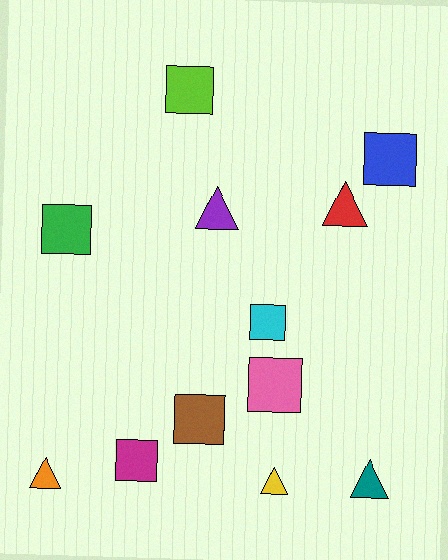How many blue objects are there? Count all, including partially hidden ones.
There is 1 blue object.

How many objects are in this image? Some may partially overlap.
There are 12 objects.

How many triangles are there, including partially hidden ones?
There are 5 triangles.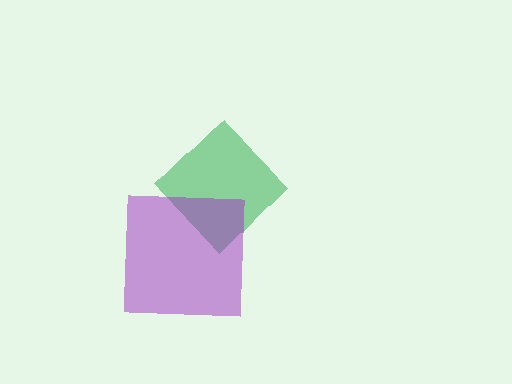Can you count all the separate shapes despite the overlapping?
Yes, there are 2 separate shapes.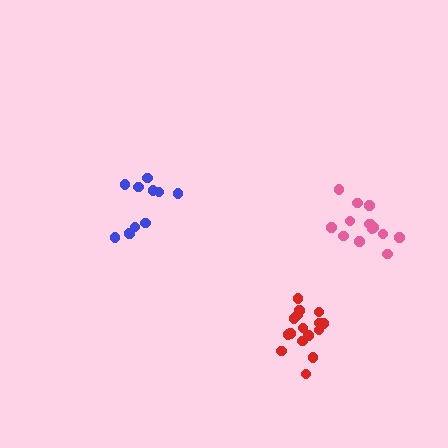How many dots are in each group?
Group 1: 10 dots, Group 2: 14 dots, Group 3: 16 dots (40 total).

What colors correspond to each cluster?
The clusters are colored: blue, pink, red.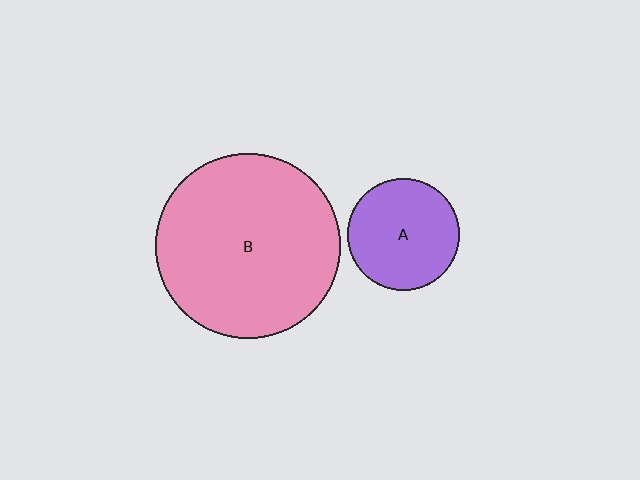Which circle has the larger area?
Circle B (pink).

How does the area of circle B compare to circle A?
Approximately 2.7 times.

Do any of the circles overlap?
No, none of the circles overlap.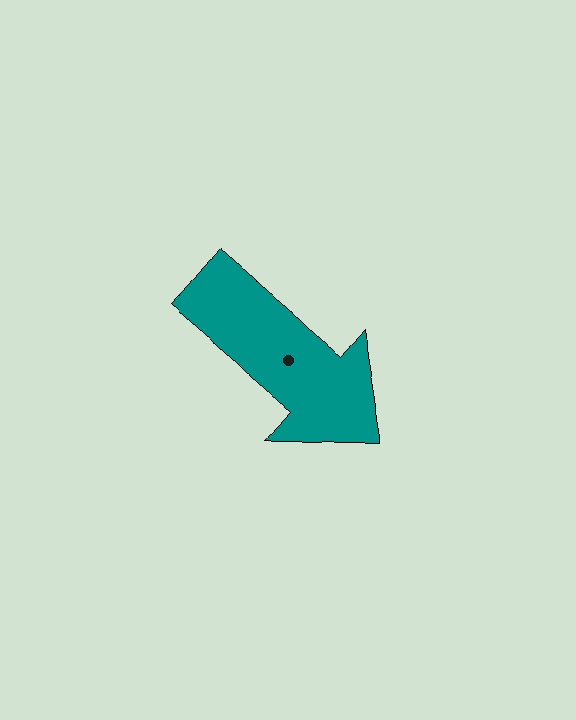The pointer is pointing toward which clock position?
Roughly 4 o'clock.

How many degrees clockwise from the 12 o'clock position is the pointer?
Approximately 131 degrees.